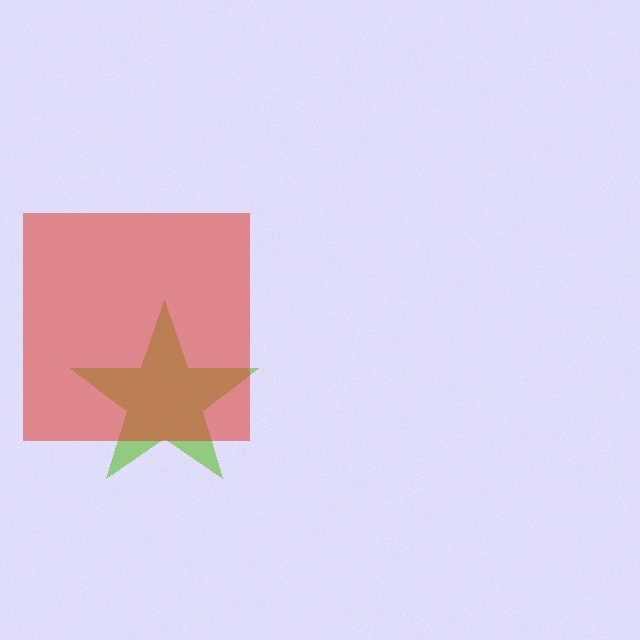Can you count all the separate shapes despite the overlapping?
Yes, there are 2 separate shapes.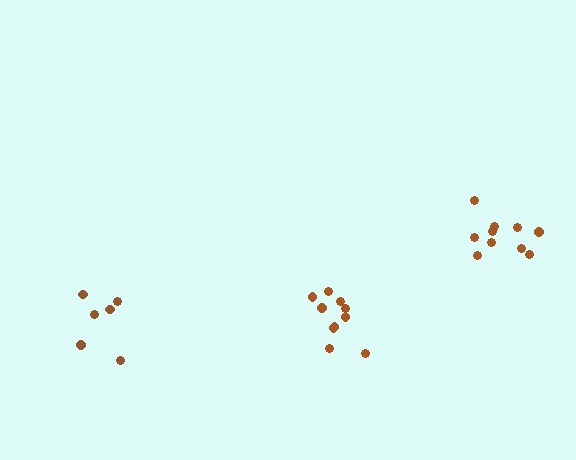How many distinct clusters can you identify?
There are 3 distinct clusters.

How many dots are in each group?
Group 1: 6 dots, Group 2: 10 dots, Group 3: 10 dots (26 total).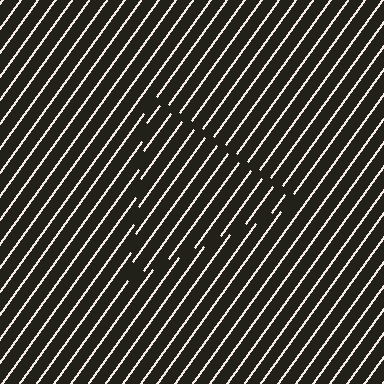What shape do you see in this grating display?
An illusory triangle. The interior of the shape contains the same grating, shifted by half a period — the contour is defined by the phase discontinuity where line-ends from the inner and outer gratings abut.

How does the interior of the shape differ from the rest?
The interior of the shape contains the same grating, shifted by half a period — the contour is defined by the phase discontinuity where line-ends from the inner and outer gratings abut.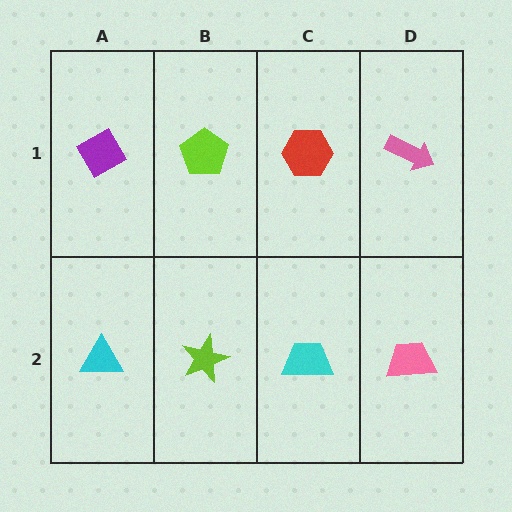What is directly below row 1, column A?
A cyan triangle.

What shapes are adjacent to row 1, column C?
A cyan trapezoid (row 2, column C), a lime pentagon (row 1, column B), a pink arrow (row 1, column D).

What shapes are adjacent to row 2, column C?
A red hexagon (row 1, column C), a lime star (row 2, column B), a pink trapezoid (row 2, column D).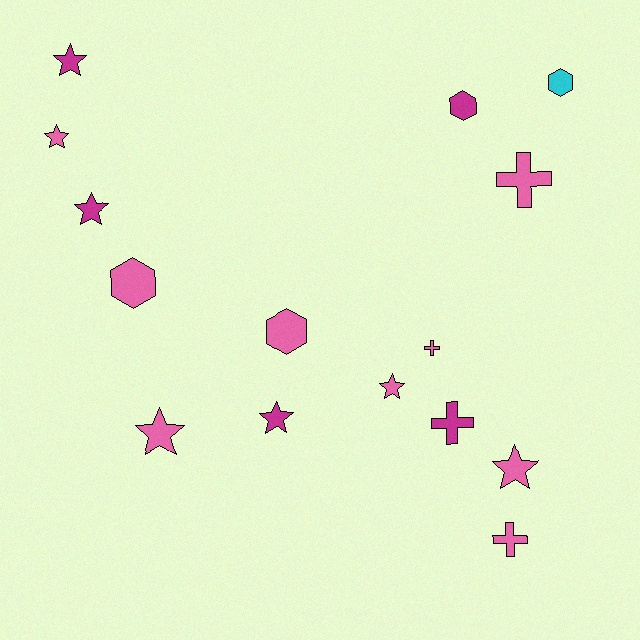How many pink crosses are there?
There are 3 pink crosses.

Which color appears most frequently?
Pink, with 9 objects.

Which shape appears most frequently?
Star, with 7 objects.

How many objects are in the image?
There are 15 objects.